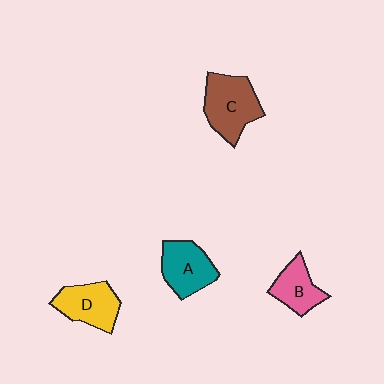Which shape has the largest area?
Shape C (brown).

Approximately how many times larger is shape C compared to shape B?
Approximately 1.5 times.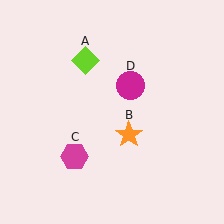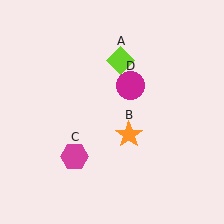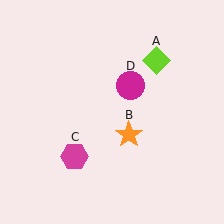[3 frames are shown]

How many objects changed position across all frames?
1 object changed position: lime diamond (object A).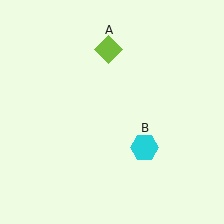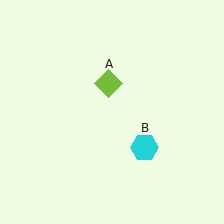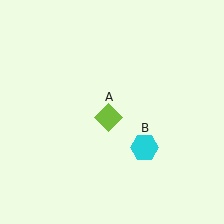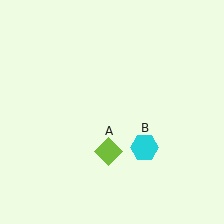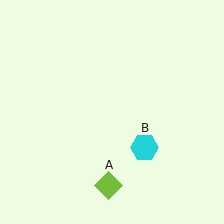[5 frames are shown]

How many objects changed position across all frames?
1 object changed position: lime diamond (object A).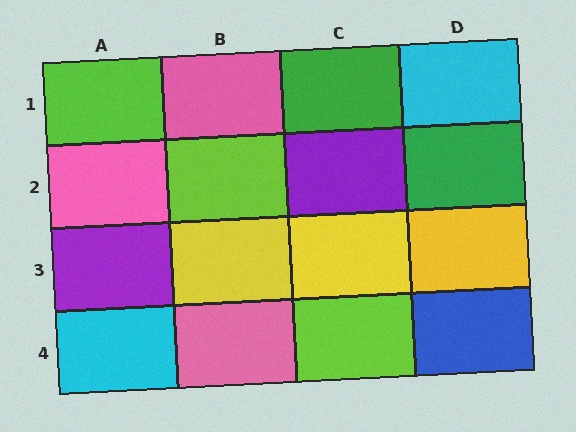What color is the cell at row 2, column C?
Purple.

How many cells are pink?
3 cells are pink.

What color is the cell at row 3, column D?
Yellow.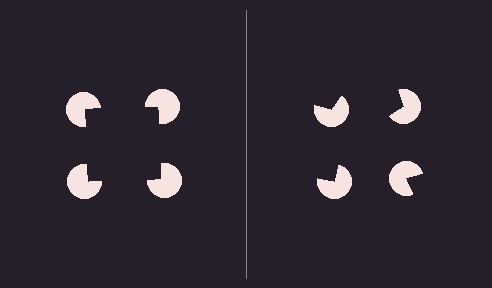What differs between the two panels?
The pac-man discs are positioned identically on both sides; only the wedge orientations differ. On the left they align to a square; on the right they are misaligned.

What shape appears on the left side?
An illusory square.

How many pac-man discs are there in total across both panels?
8 — 4 on each side.